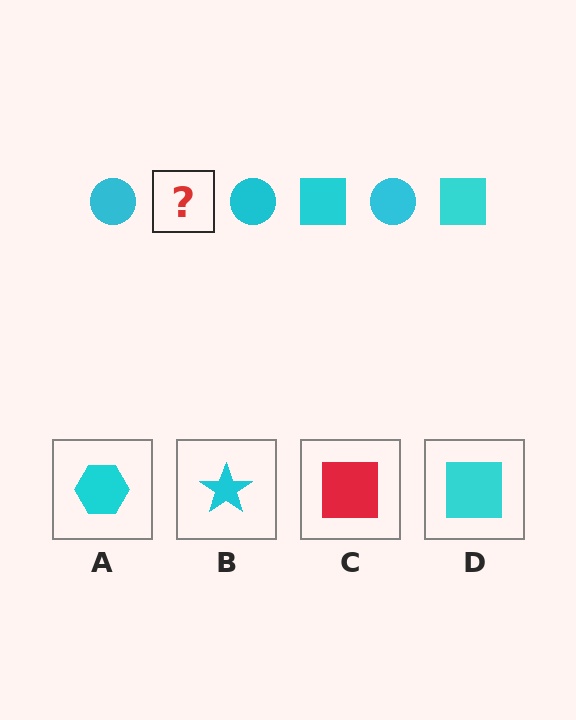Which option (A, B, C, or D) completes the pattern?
D.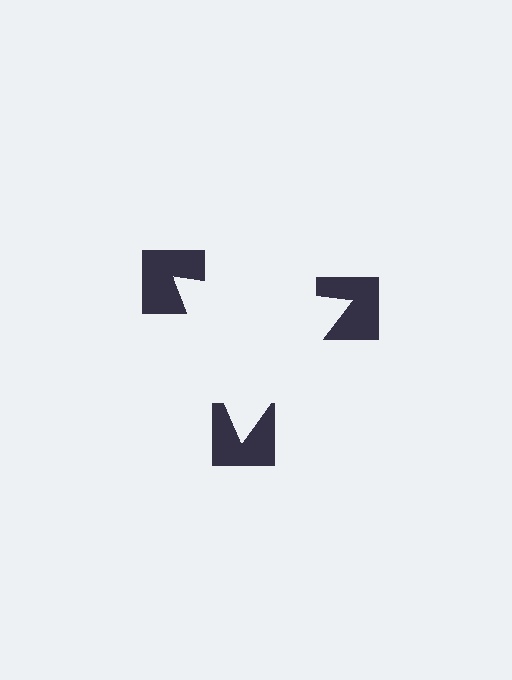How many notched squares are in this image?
There are 3 — one at each vertex of the illusory triangle.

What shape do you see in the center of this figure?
An illusory triangle — its edges are inferred from the aligned wedge cuts in the notched squares, not physically drawn.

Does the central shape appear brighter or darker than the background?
It typically appears slightly brighter than the background, even though no actual brightness change is drawn.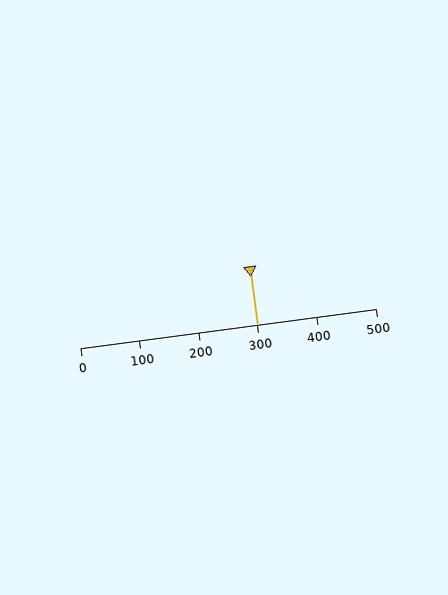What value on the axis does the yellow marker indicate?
The marker indicates approximately 300.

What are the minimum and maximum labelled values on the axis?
The axis runs from 0 to 500.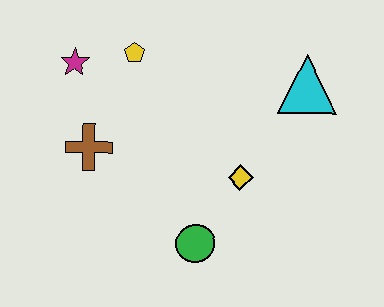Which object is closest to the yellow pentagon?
The magenta star is closest to the yellow pentagon.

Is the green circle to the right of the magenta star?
Yes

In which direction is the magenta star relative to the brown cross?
The magenta star is above the brown cross.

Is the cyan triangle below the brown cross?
No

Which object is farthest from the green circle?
The magenta star is farthest from the green circle.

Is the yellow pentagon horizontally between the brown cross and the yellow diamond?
Yes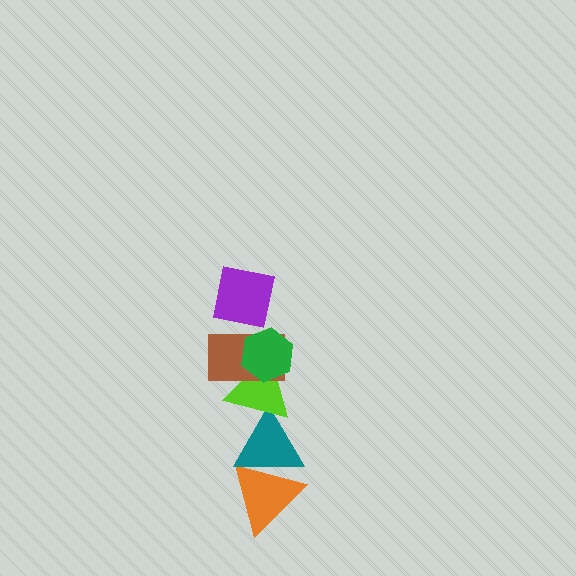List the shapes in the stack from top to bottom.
From top to bottom: the purple square, the green hexagon, the brown rectangle, the lime triangle, the teal triangle, the orange triangle.